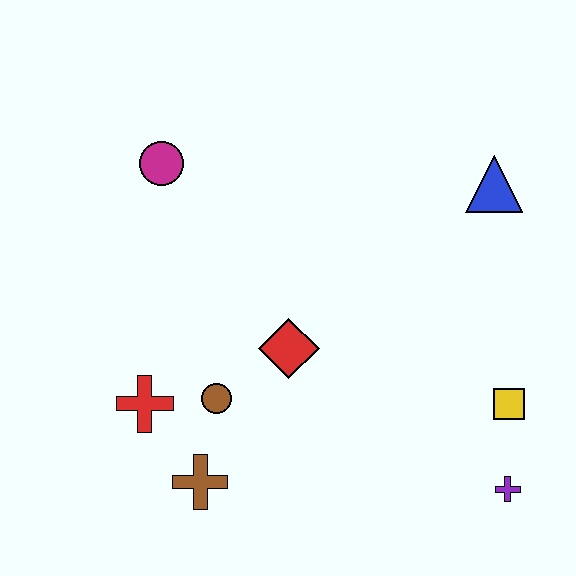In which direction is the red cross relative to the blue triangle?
The red cross is to the left of the blue triangle.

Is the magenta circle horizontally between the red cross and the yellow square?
Yes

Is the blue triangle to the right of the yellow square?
No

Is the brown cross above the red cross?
No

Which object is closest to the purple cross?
The yellow square is closest to the purple cross.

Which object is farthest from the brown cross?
The blue triangle is farthest from the brown cross.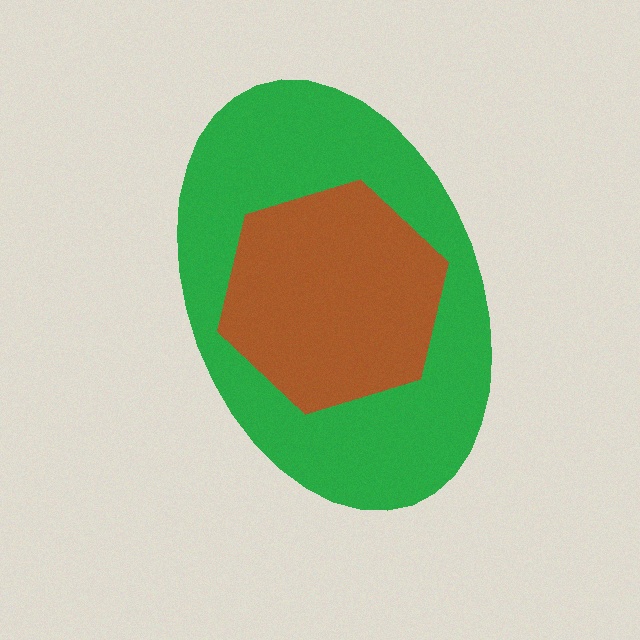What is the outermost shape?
The green ellipse.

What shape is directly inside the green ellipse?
The brown hexagon.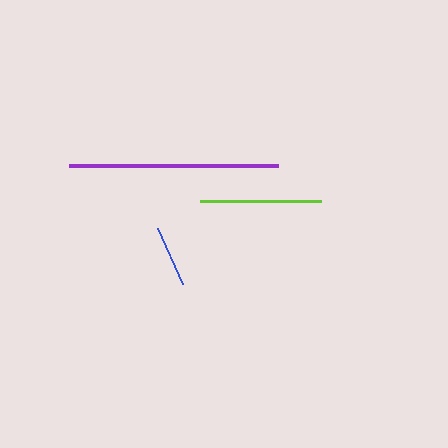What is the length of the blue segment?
The blue segment is approximately 61 pixels long.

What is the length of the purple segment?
The purple segment is approximately 210 pixels long.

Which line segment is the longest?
The purple line is the longest at approximately 210 pixels.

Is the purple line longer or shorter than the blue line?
The purple line is longer than the blue line.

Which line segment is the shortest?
The blue line is the shortest at approximately 61 pixels.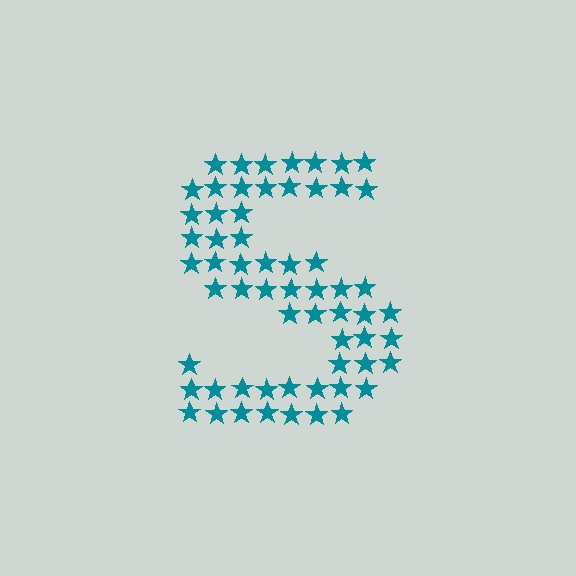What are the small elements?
The small elements are stars.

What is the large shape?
The large shape is the letter S.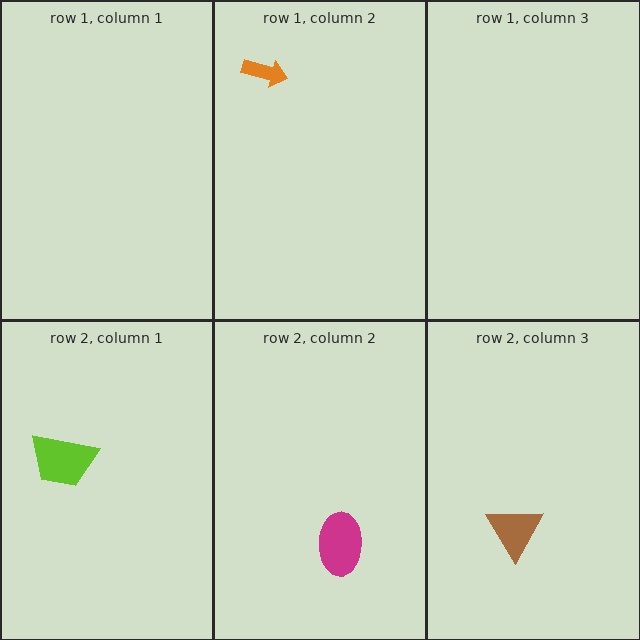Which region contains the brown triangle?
The row 2, column 3 region.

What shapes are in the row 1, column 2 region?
The orange arrow.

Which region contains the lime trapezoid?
The row 2, column 1 region.